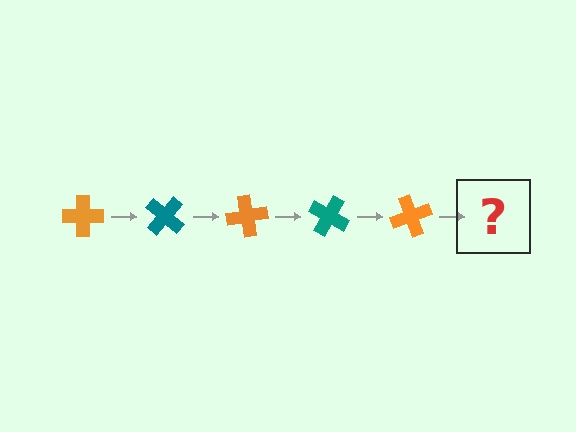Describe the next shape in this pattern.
It should be a teal cross, rotated 200 degrees from the start.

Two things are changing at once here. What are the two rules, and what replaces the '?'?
The two rules are that it rotates 40 degrees each step and the color cycles through orange and teal. The '?' should be a teal cross, rotated 200 degrees from the start.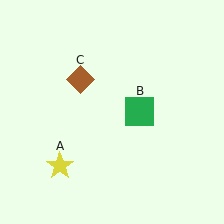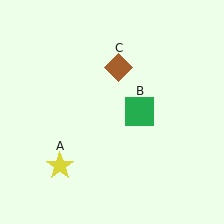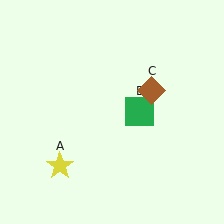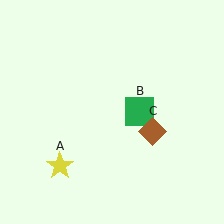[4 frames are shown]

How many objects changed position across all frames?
1 object changed position: brown diamond (object C).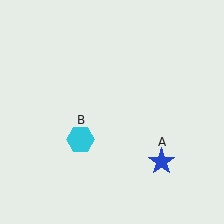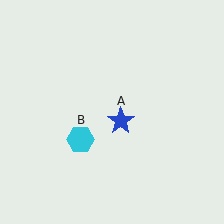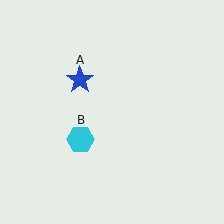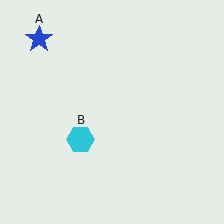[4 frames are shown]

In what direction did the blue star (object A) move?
The blue star (object A) moved up and to the left.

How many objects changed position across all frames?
1 object changed position: blue star (object A).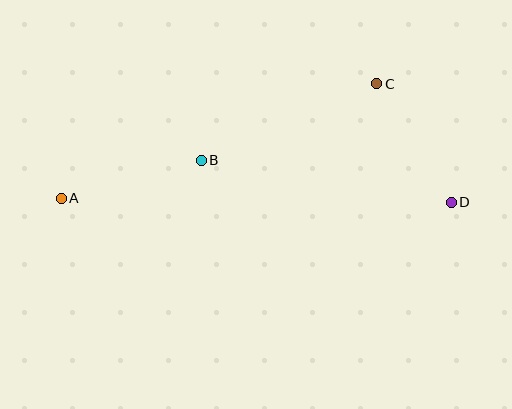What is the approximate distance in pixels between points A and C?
The distance between A and C is approximately 336 pixels.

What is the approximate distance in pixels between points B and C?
The distance between B and C is approximately 192 pixels.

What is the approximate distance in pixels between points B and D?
The distance between B and D is approximately 253 pixels.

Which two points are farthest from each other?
Points A and D are farthest from each other.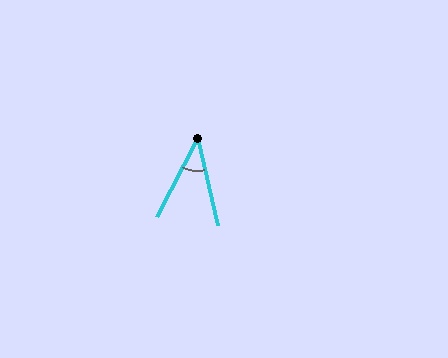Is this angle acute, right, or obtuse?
It is acute.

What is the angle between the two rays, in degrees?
Approximately 40 degrees.